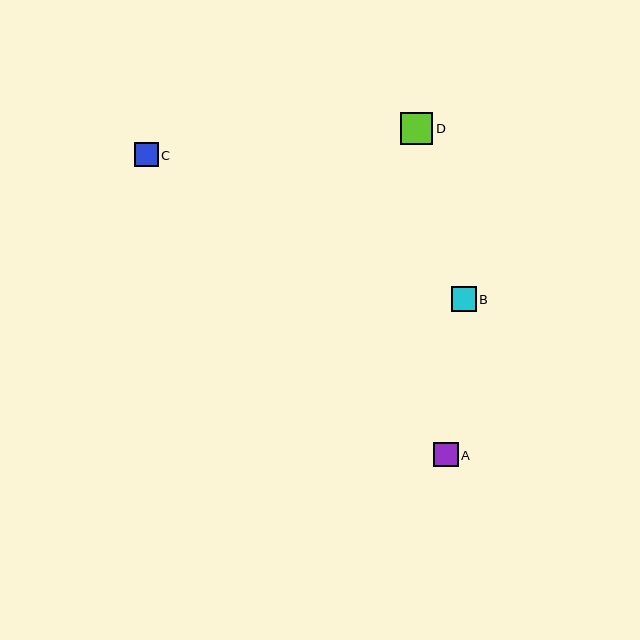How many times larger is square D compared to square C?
Square D is approximately 1.4 times the size of square C.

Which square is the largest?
Square D is the largest with a size of approximately 32 pixels.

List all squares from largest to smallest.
From largest to smallest: D, B, A, C.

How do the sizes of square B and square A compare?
Square B and square A are approximately the same size.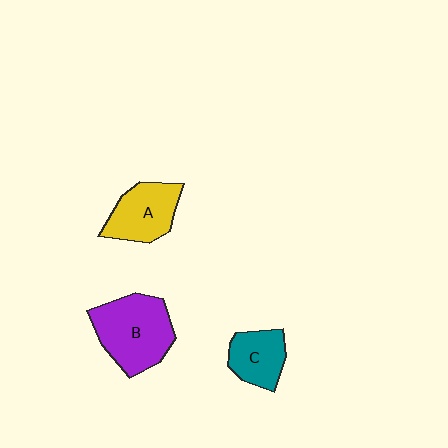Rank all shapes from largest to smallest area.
From largest to smallest: B (purple), A (yellow), C (teal).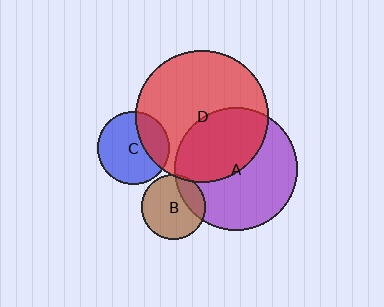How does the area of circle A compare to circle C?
Approximately 2.8 times.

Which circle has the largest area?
Circle D (red).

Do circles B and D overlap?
Yes.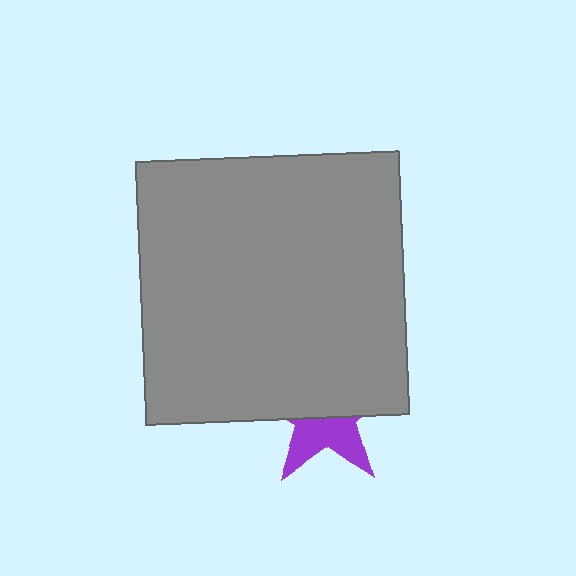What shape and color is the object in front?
The object in front is a gray square.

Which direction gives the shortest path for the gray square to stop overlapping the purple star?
Moving up gives the shortest separation.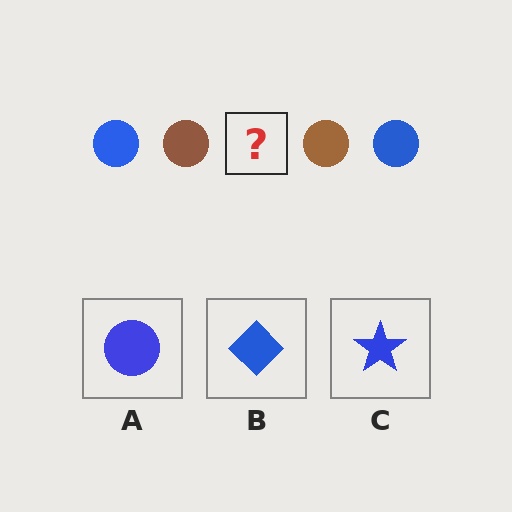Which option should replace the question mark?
Option A.